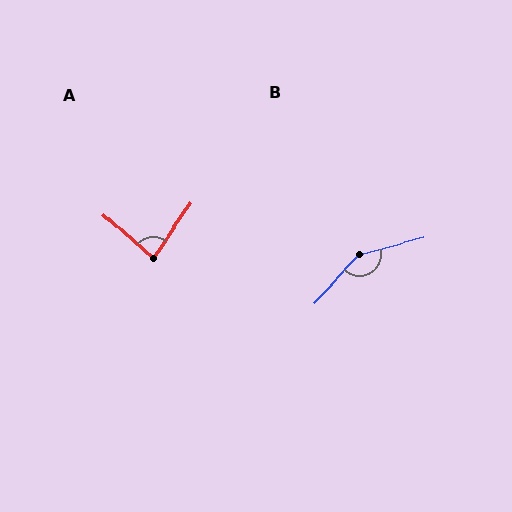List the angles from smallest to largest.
A (83°), B (149°).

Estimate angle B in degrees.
Approximately 149 degrees.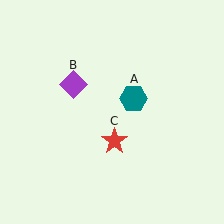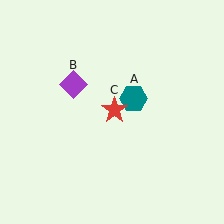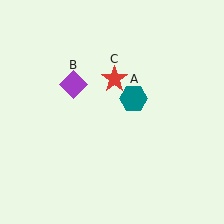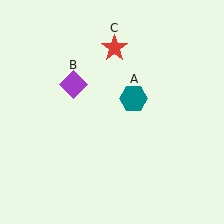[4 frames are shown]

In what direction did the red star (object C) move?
The red star (object C) moved up.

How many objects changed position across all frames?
1 object changed position: red star (object C).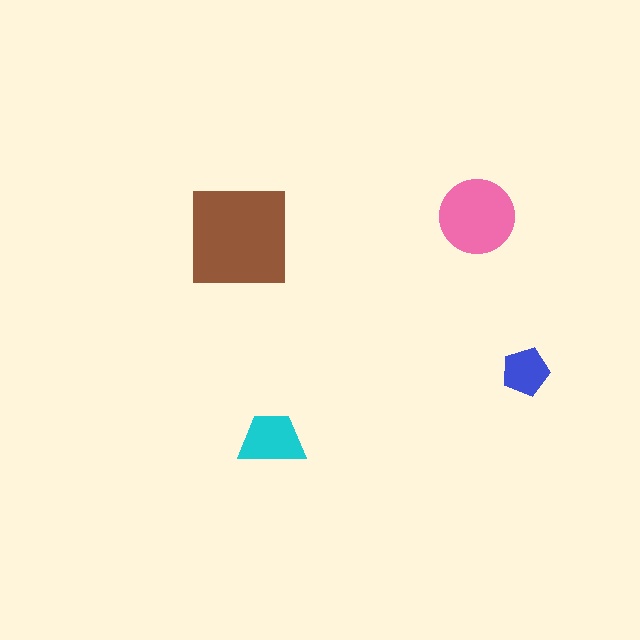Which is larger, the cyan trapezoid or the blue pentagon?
The cyan trapezoid.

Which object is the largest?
The brown square.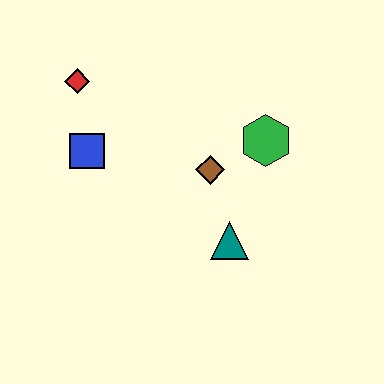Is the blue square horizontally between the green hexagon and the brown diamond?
No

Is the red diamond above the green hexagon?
Yes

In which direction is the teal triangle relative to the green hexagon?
The teal triangle is below the green hexagon.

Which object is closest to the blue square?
The red diamond is closest to the blue square.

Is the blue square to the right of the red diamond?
Yes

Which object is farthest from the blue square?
The green hexagon is farthest from the blue square.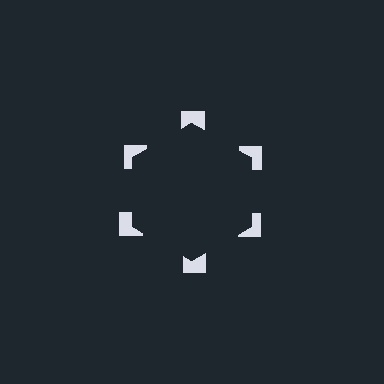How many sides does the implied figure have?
6 sides.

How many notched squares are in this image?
There are 6 — one at each vertex of the illusory hexagon.